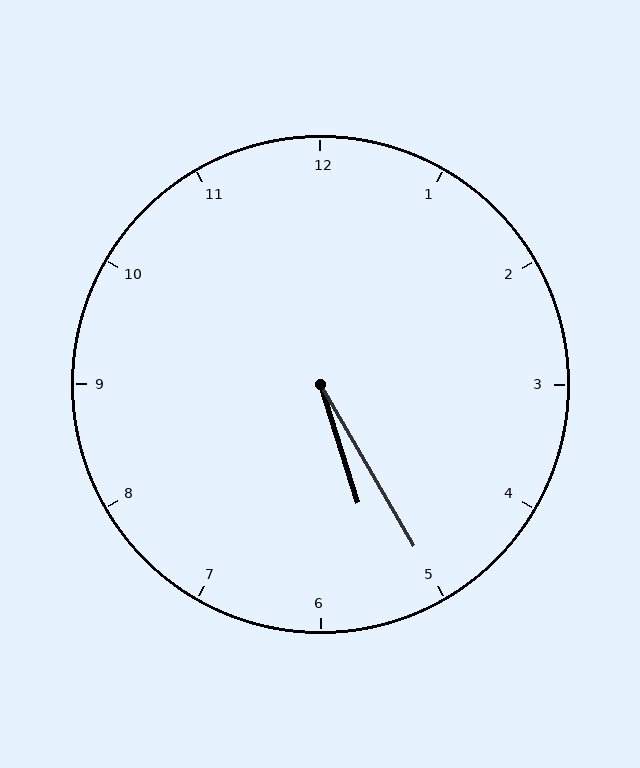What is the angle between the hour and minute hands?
Approximately 12 degrees.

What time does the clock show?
5:25.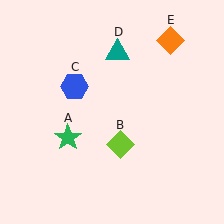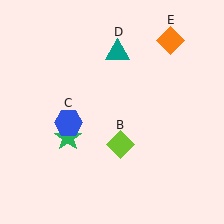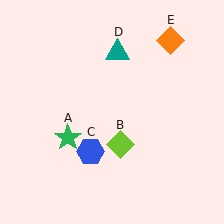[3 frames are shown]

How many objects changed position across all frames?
1 object changed position: blue hexagon (object C).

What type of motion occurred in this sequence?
The blue hexagon (object C) rotated counterclockwise around the center of the scene.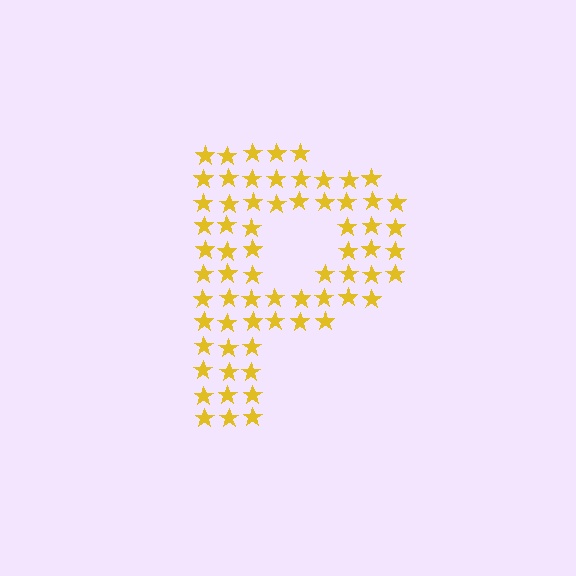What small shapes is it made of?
It is made of small stars.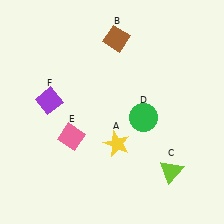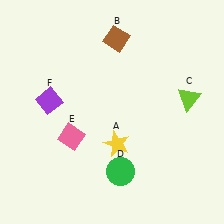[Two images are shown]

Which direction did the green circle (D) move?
The green circle (D) moved down.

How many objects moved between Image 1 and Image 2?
2 objects moved between the two images.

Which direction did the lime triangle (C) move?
The lime triangle (C) moved up.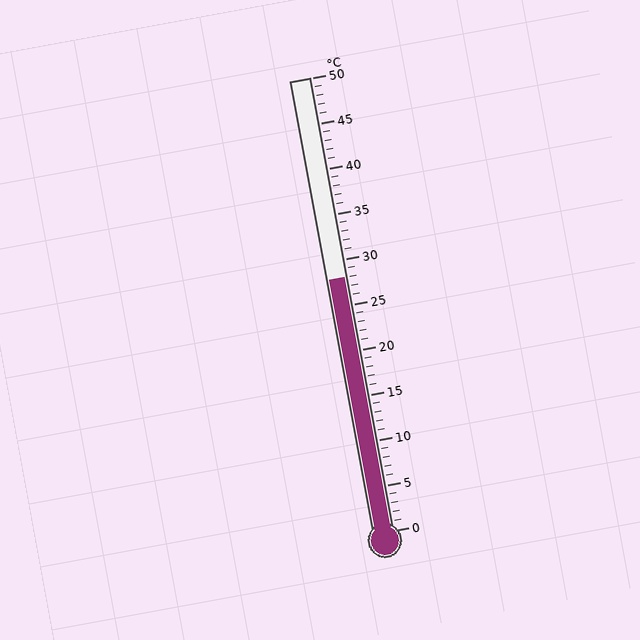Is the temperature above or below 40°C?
The temperature is below 40°C.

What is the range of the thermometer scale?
The thermometer scale ranges from 0°C to 50°C.